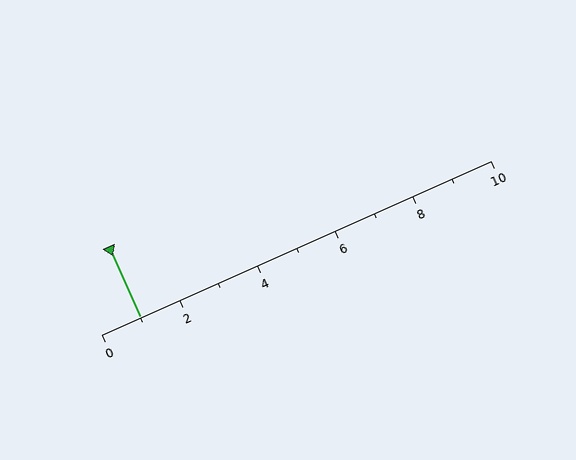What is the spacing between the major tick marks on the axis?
The major ticks are spaced 2 apart.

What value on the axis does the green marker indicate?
The marker indicates approximately 1.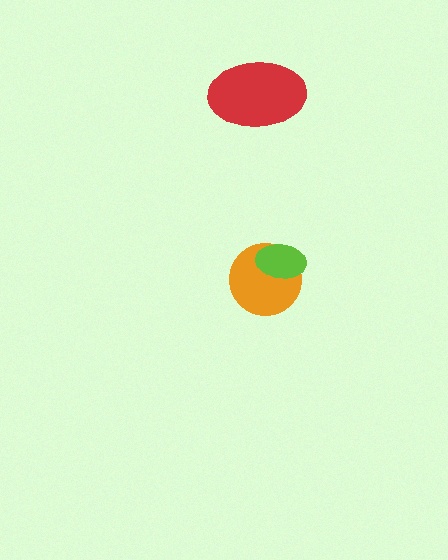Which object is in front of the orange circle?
The lime ellipse is in front of the orange circle.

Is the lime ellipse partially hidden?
No, no other shape covers it.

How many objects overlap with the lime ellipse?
1 object overlaps with the lime ellipse.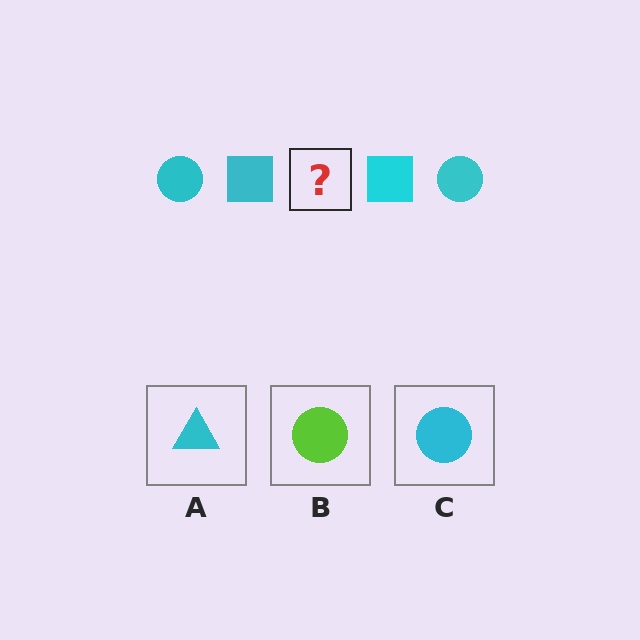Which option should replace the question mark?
Option C.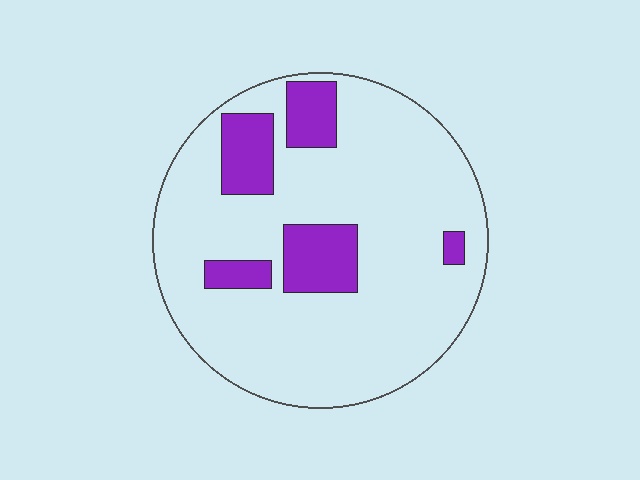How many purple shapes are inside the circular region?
5.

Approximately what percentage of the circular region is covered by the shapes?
Approximately 20%.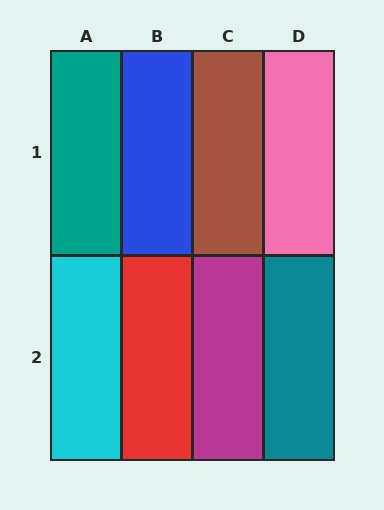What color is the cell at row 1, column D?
Pink.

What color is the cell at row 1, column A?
Teal.